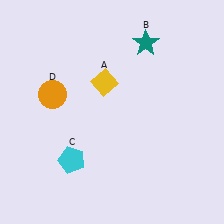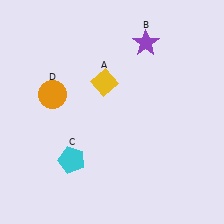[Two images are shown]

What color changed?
The star (B) changed from teal in Image 1 to purple in Image 2.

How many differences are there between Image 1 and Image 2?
There is 1 difference between the two images.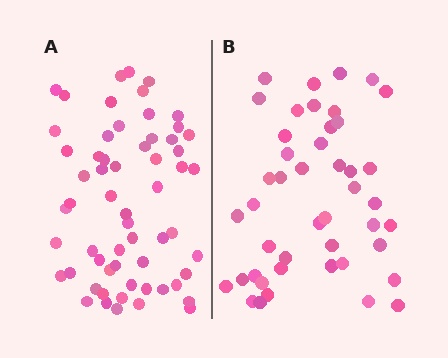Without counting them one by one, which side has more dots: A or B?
Region A (the left region) has more dots.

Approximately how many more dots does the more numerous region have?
Region A has approximately 15 more dots than region B.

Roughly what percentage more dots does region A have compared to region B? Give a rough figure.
About 35% more.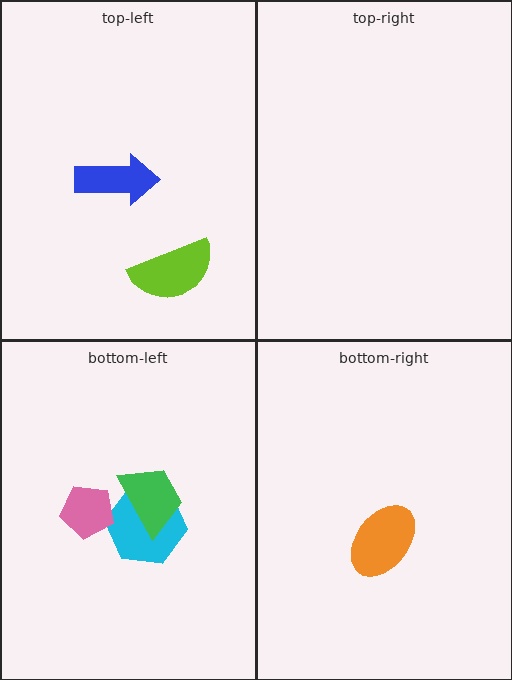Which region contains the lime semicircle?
The top-left region.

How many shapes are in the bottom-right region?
1.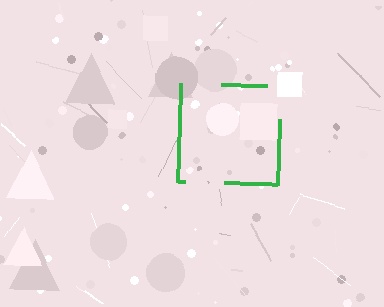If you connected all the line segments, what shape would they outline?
They would outline a square.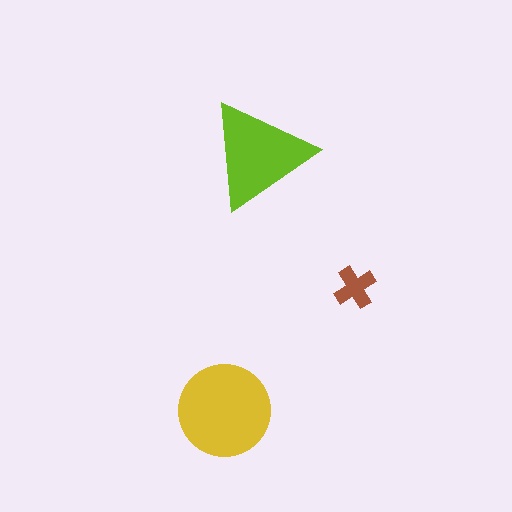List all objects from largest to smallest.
The yellow circle, the lime triangle, the brown cross.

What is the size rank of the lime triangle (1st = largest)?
2nd.